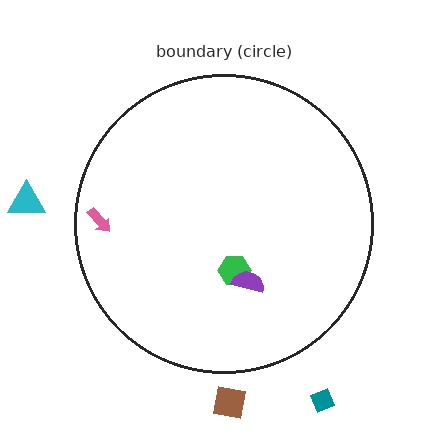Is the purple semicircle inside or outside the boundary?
Inside.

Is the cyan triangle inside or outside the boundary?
Outside.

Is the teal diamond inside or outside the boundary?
Outside.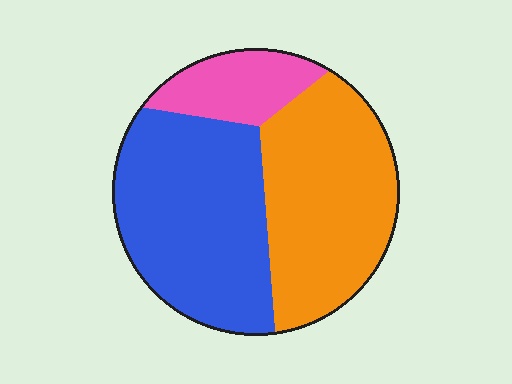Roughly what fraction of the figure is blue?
Blue takes up between a third and a half of the figure.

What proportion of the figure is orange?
Orange covers roughly 40% of the figure.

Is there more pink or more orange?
Orange.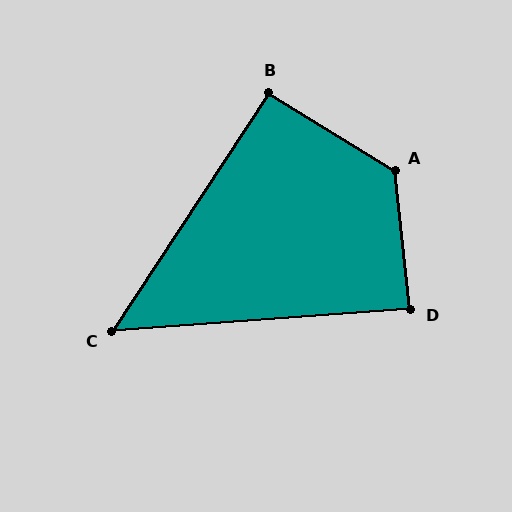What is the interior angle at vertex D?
Approximately 88 degrees (approximately right).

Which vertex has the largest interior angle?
A, at approximately 128 degrees.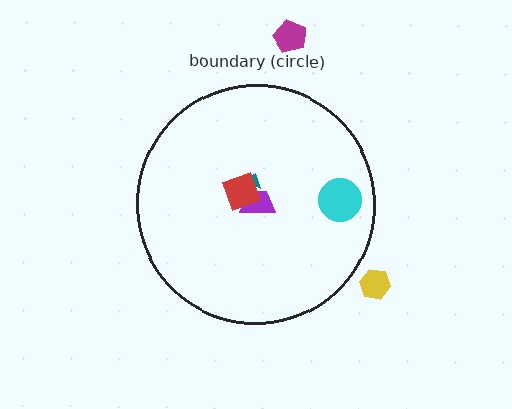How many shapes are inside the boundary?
4 inside, 2 outside.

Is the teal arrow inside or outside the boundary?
Inside.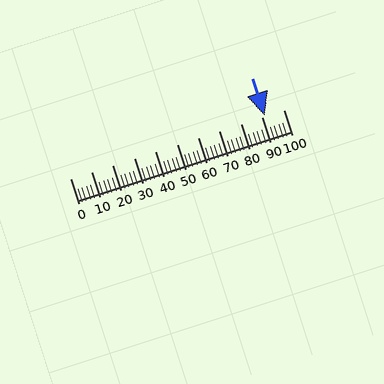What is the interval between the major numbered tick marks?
The major tick marks are spaced 10 units apart.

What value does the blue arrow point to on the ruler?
The blue arrow points to approximately 91.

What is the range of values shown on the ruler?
The ruler shows values from 0 to 100.